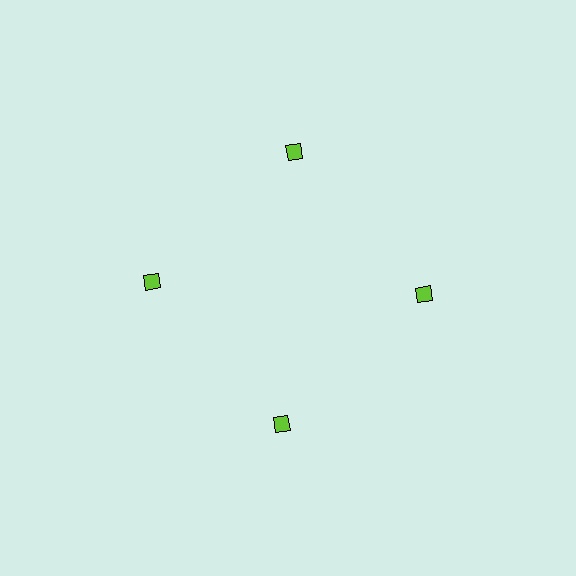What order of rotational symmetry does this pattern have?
This pattern has 4-fold rotational symmetry.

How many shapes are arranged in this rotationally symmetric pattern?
There are 4 shapes, arranged in 4 groups of 1.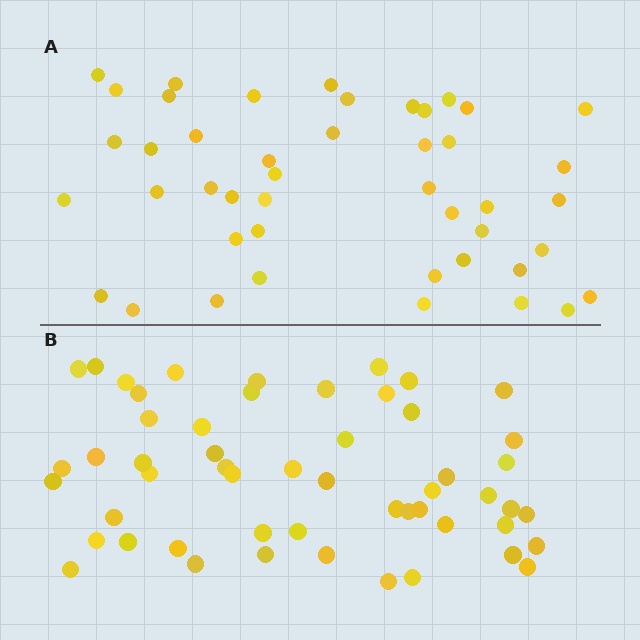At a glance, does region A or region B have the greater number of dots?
Region B (the bottom region) has more dots.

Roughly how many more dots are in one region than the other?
Region B has roughly 8 or so more dots than region A.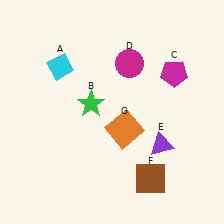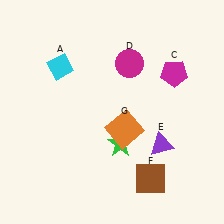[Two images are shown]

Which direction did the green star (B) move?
The green star (B) moved down.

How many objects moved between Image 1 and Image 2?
1 object moved between the two images.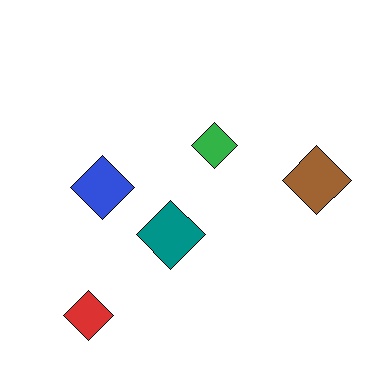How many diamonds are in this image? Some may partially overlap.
There are 5 diamonds.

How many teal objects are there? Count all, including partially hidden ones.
There is 1 teal object.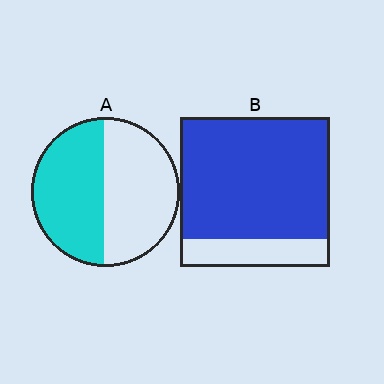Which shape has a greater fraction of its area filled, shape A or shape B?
Shape B.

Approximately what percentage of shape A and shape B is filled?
A is approximately 50% and B is approximately 80%.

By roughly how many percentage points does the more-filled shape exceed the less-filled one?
By roughly 35 percentage points (B over A).